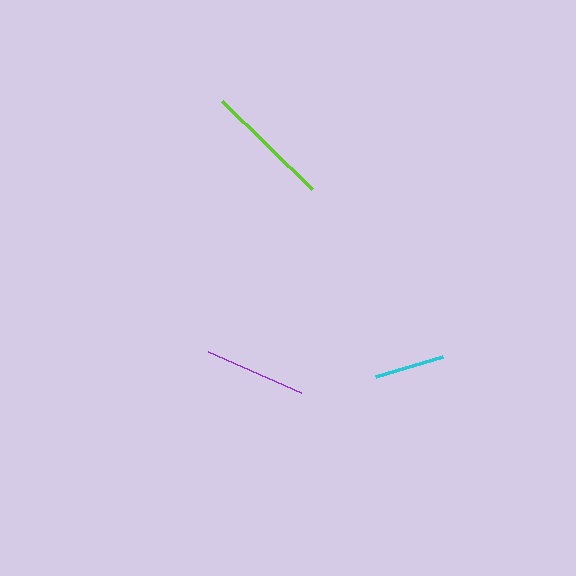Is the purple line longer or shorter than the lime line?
The lime line is longer than the purple line.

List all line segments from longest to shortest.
From longest to shortest: lime, purple, cyan.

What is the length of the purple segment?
The purple segment is approximately 102 pixels long.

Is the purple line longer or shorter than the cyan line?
The purple line is longer than the cyan line.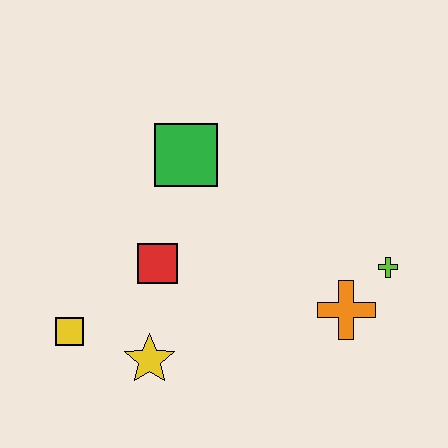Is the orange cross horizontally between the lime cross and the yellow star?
Yes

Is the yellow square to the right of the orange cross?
No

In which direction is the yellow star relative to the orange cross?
The yellow star is to the left of the orange cross.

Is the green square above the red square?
Yes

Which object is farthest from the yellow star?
The lime cross is farthest from the yellow star.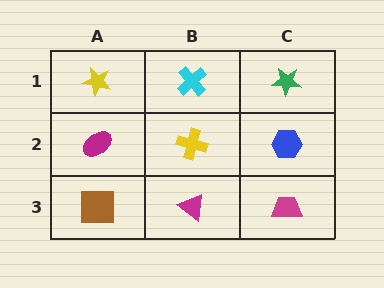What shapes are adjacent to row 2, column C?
A green star (row 1, column C), a magenta trapezoid (row 3, column C), a yellow cross (row 2, column B).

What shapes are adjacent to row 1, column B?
A yellow cross (row 2, column B), a yellow star (row 1, column A), a green star (row 1, column C).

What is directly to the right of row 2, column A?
A yellow cross.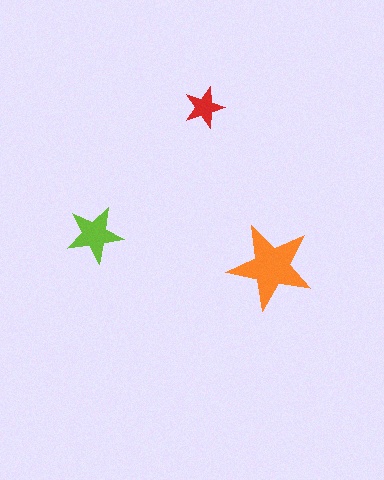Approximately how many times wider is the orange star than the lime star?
About 1.5 times wider.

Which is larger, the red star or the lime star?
The lime one.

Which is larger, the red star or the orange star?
The orange one.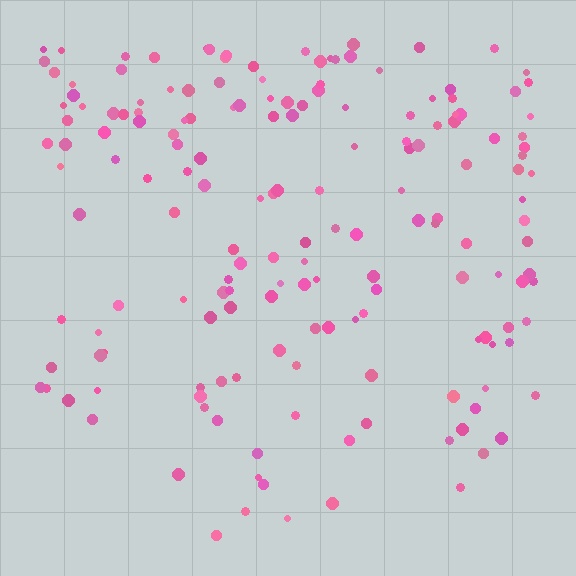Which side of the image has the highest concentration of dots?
The top.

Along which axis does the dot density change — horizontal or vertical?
Vertical.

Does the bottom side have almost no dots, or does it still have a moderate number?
Still a moderate number, just noticeably fewer than the top.